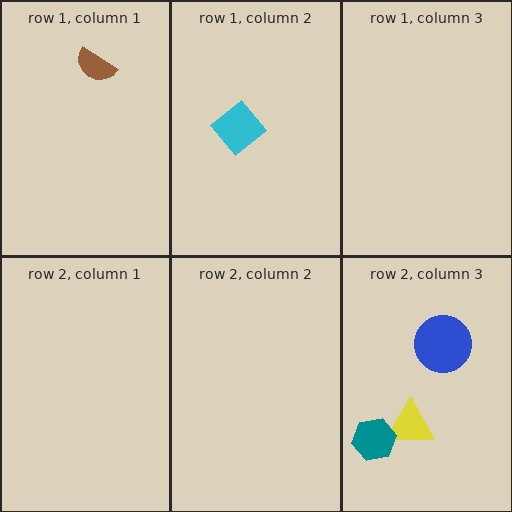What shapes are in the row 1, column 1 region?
The brown semicircle.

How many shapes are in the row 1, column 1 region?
1.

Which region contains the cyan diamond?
The row 1, column 2 region.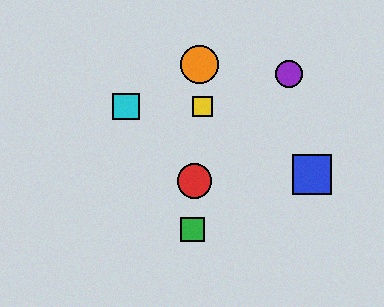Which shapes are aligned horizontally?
The yellow square, the cyan square are aligned horizontally.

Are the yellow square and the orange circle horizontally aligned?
No, the yellow square is at y≈106 and the orange circle is at y≈64.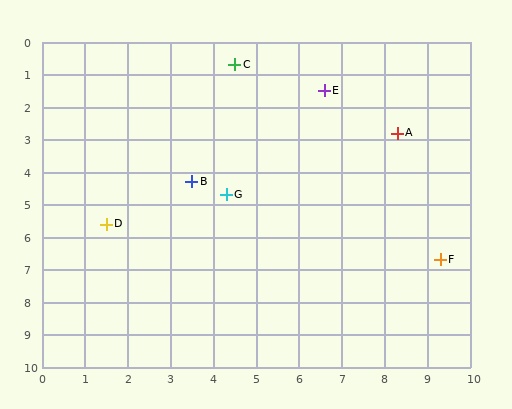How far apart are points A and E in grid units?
Points A and E are about 2.1 grid units apart.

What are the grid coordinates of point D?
Point D is at approximately (1.5, 5.6).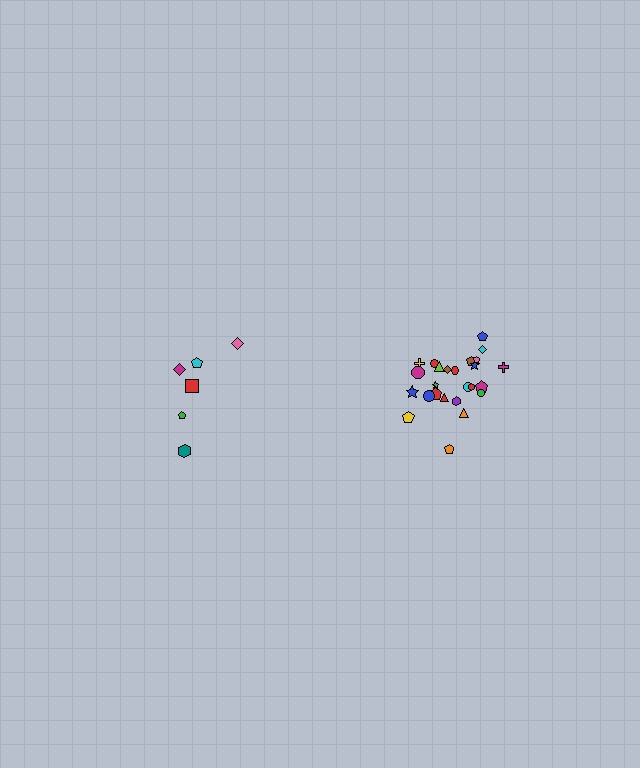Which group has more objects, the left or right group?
The right group.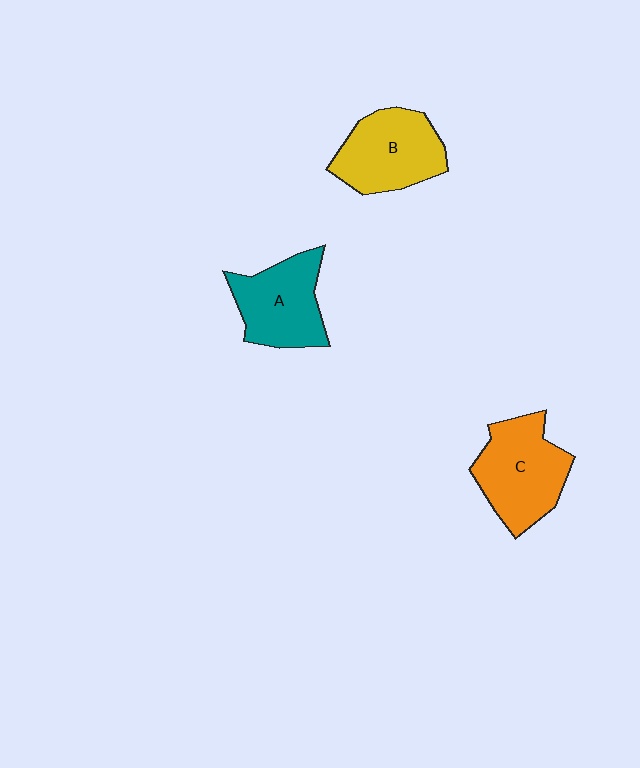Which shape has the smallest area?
Shape A (teal).